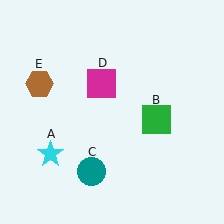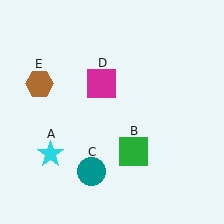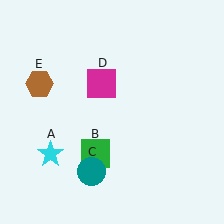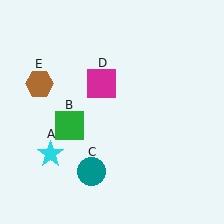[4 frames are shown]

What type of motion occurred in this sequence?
The green square (object B) rotated clockwise around the center of the scene.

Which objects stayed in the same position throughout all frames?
Cyan star (object A) and teal circle (object C) and magenta square (object D) and brown hexagon (object E) remained stationary.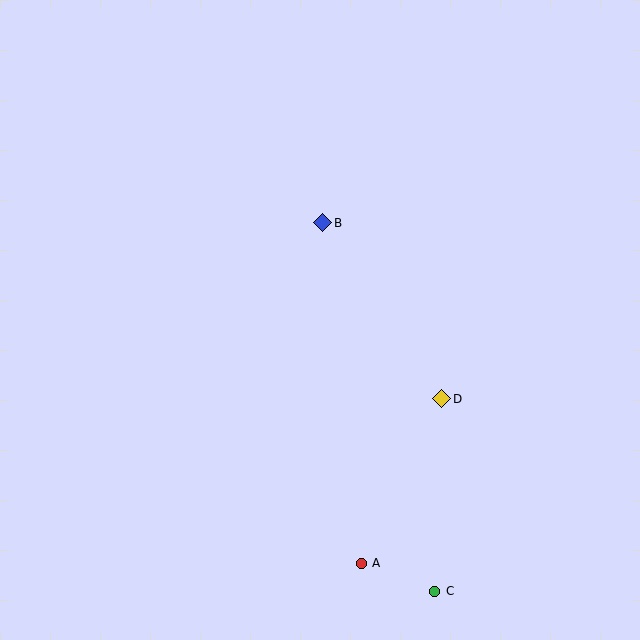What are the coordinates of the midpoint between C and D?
The midpoint between C and D is at (438, 495).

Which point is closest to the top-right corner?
Point B is closest to the top-right corner.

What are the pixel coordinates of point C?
Point C is at (435, 591).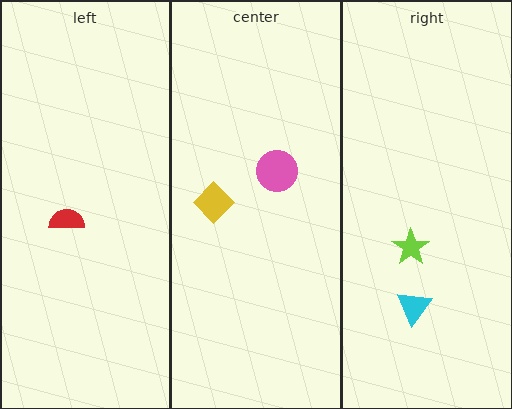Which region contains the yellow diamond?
The center region.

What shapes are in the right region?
The cyan triangle, the lime star.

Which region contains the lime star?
The right region.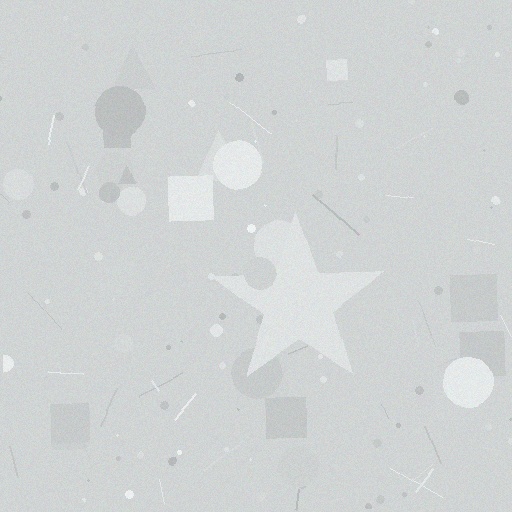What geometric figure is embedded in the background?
A star is embedded in the background.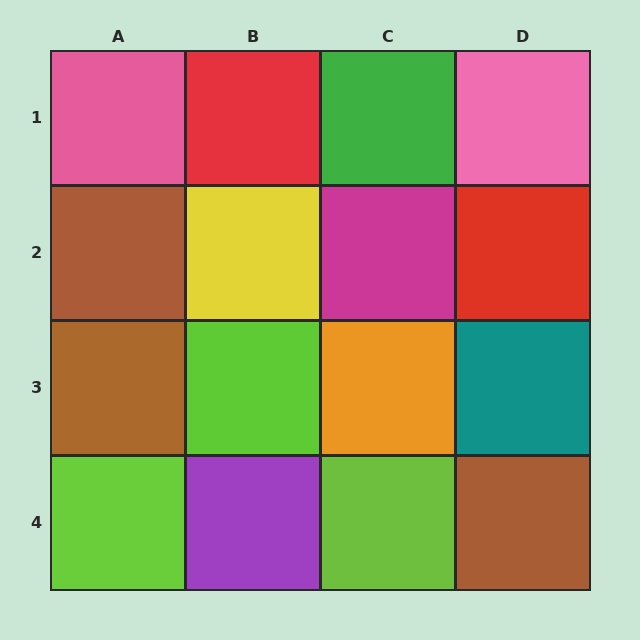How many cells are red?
2 cells are red.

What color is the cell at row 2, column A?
Brown.